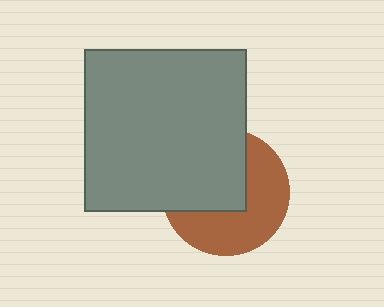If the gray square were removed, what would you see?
You would see the complete brown circle.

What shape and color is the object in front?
The object in front is a gray square.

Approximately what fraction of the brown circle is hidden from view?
Roughly 48% of the brown circle is hidden behind the gray square.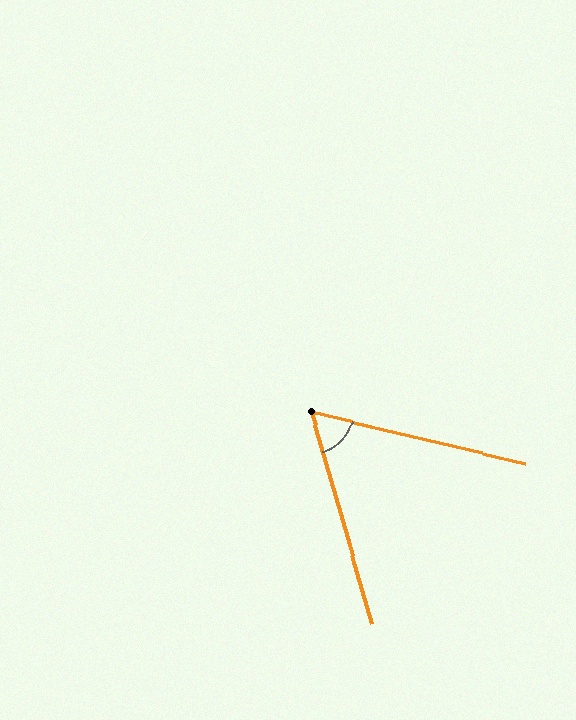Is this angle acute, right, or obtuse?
It is acute.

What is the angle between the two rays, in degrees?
Approximately 60 degrees.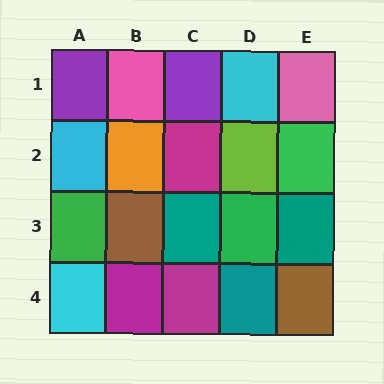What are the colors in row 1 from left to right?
Purple, pink, purple, cyan, pink.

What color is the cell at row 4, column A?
Cyan.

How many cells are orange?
1 cell is orange.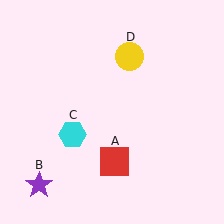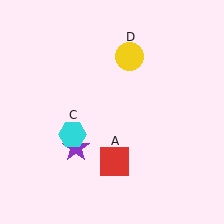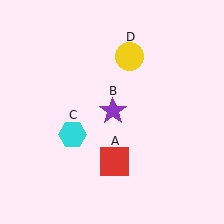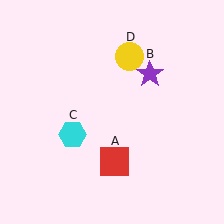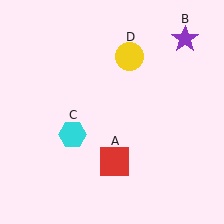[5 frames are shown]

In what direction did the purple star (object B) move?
The purple star (object B) moved up and to the right.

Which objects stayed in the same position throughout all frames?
Red square (object A) and cyan hexagon (object C) and yellow circle (object D) remained stationary.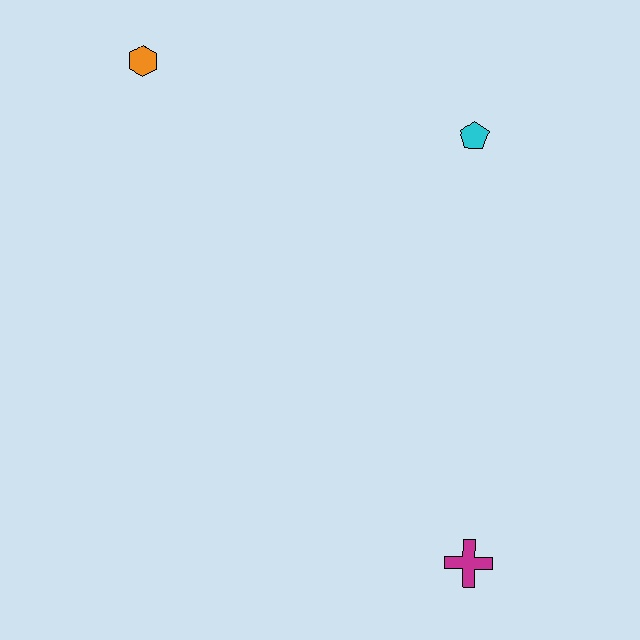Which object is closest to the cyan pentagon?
The orange hexagon is closest to the cyan pentagon.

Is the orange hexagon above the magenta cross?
Yes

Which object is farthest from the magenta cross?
The orange hexagon is farthest from the magenta cross.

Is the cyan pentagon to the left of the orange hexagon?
No